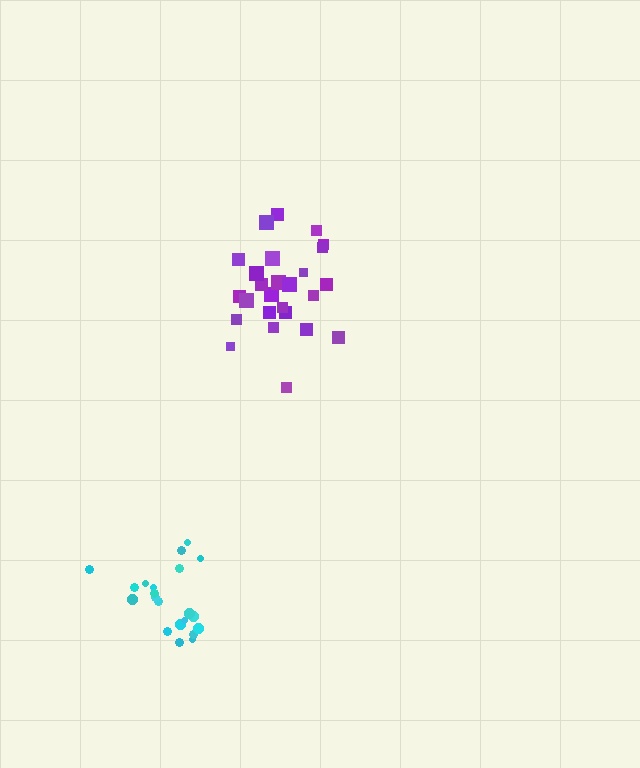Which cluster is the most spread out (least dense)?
Purple.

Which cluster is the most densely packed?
Cyan.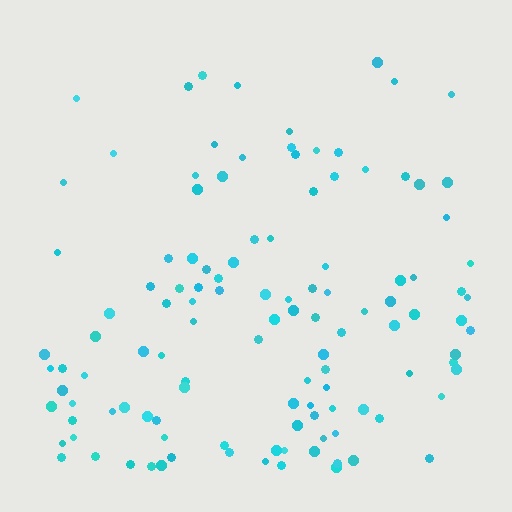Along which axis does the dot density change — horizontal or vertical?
Vertical.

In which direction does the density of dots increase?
From top to bottom, with the bottom side densest.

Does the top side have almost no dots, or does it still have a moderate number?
Still a moderate number, just noticeably fewer than the bottom.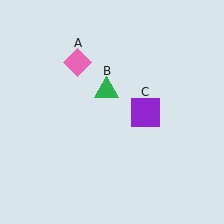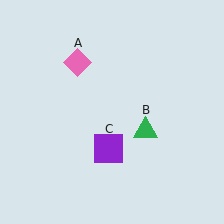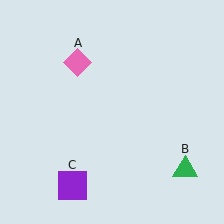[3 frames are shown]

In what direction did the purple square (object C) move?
The purple square (object C) moved down and to the left.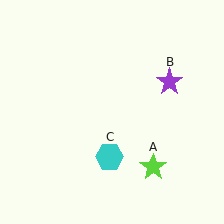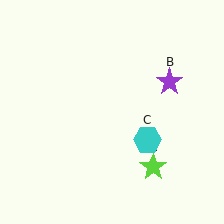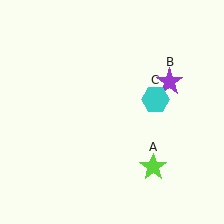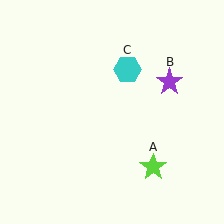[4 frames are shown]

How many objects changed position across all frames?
1 object changed position: cyan hexagon (object C).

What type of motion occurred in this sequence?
The cyan hexagon (object C) rotated counterclockwise around the center of the scene.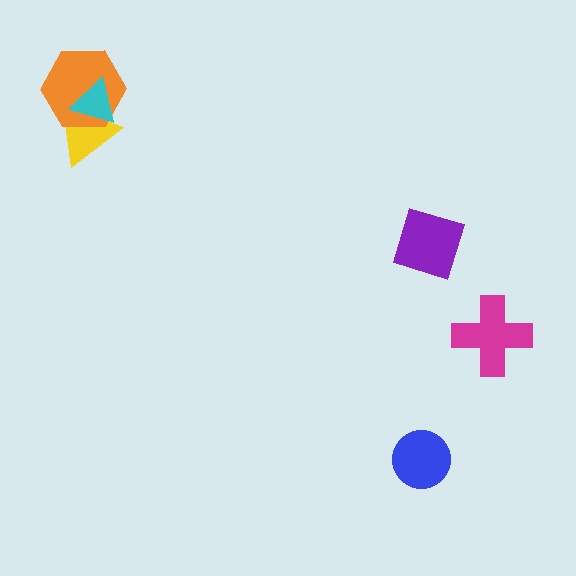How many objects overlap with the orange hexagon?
2 objects overlap with the orange hexagon.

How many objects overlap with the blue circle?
0 objects overlap with the blue circle.